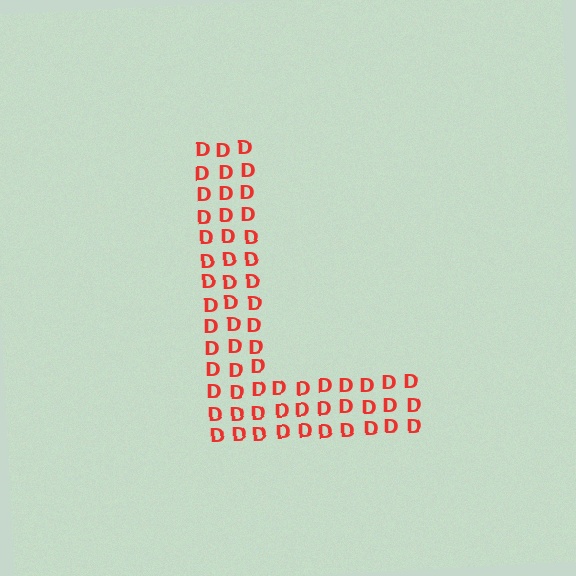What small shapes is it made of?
It is made of small letter D's.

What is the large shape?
The large shape is the letter L.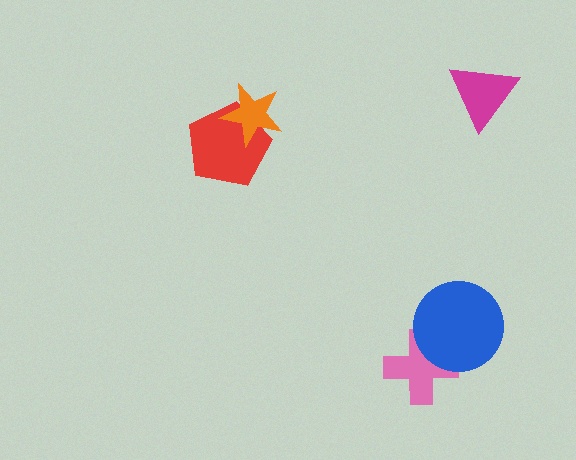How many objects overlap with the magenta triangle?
0 objects overlap with the magenta triangle.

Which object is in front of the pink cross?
The blue circle is in front of the pink cross.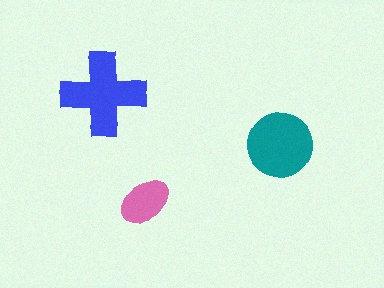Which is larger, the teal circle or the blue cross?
The blue cross.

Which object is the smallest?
The pink ellipse.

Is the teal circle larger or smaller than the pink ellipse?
Larger.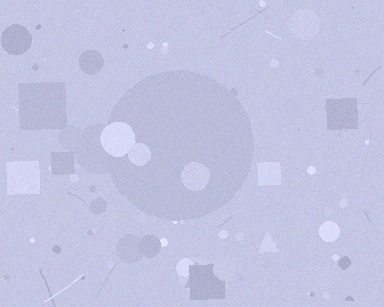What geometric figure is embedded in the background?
A circle is embedded in the background.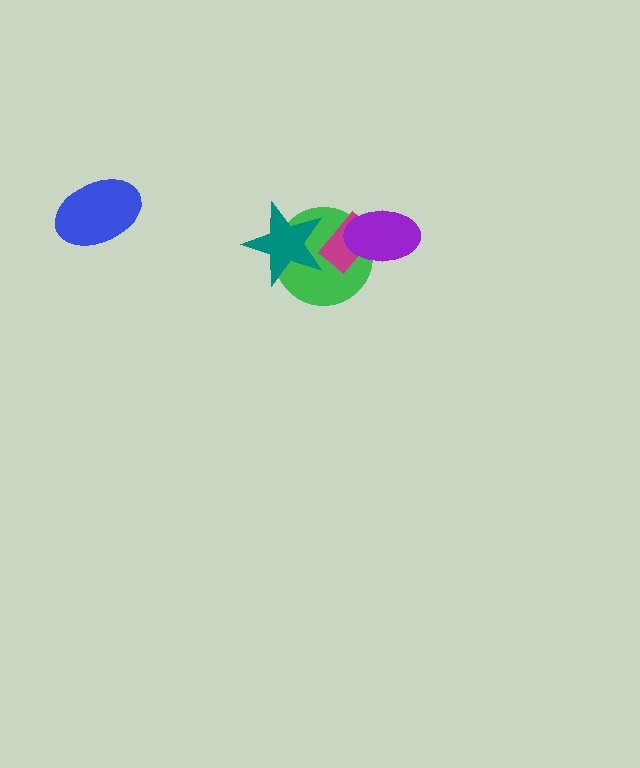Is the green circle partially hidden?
Yes, it is partially covered by another shape.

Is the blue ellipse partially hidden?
No, no other shape covers it.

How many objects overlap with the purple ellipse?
2 objects overlap with the purple ellipse.